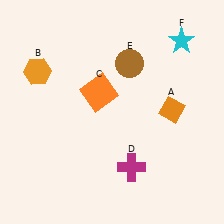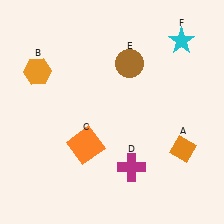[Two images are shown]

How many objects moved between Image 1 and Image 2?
2 objects moved between the two images.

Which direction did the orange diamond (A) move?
The orange diamond (A) moved down.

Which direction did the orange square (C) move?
The orange square (C) moved down.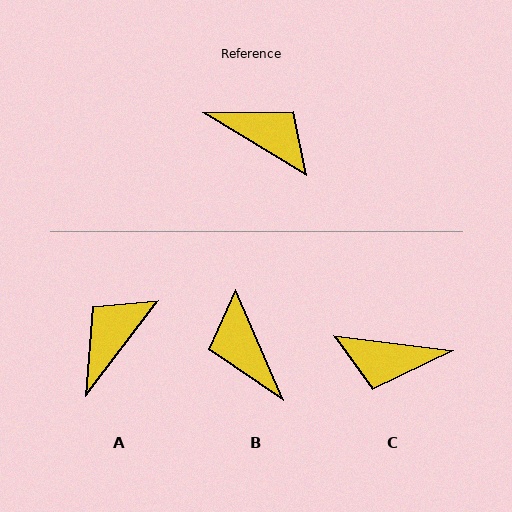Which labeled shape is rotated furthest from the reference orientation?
C, about 155 degrees away.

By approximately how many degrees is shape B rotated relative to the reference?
Approximately 145 degrees counter-clockwise.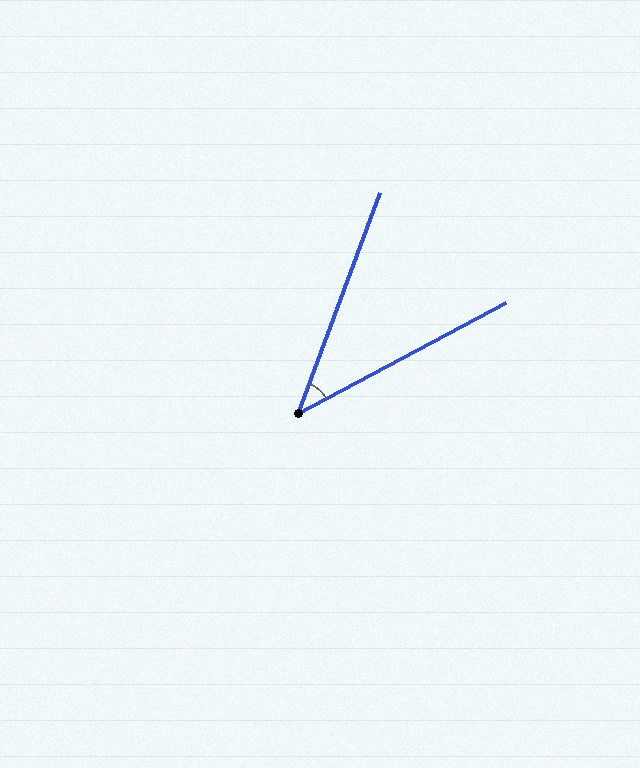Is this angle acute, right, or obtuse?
It is acute.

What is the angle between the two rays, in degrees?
Approximately 42 degrees.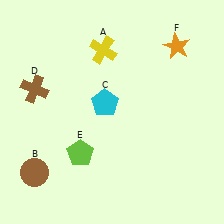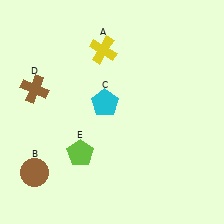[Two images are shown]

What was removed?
The orange star (F) was removed in Image 2.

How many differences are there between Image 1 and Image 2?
There is 1 difference between the two images.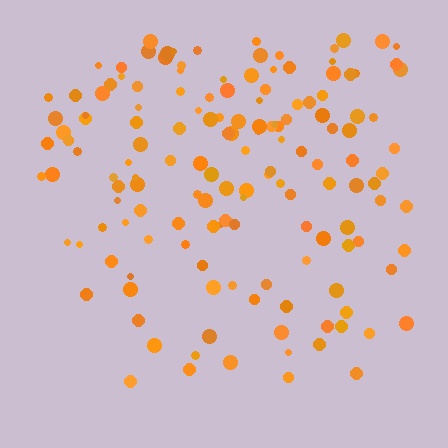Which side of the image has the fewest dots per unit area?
The bottom.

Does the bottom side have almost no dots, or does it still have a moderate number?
Still a moderate number, just noticeably fewer than the top.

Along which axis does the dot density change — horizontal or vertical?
Vertical.